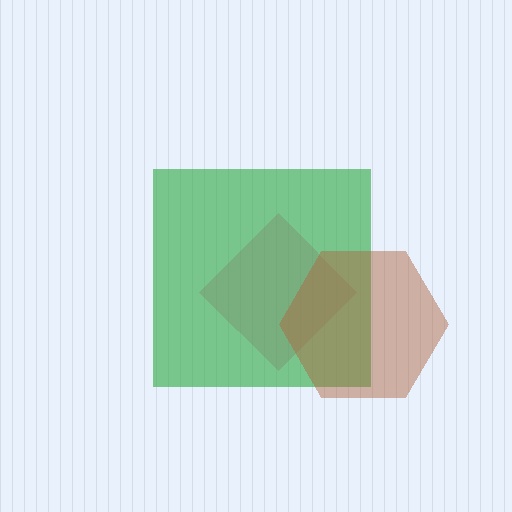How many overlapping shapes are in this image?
There are 3 overlapping shapes in the image.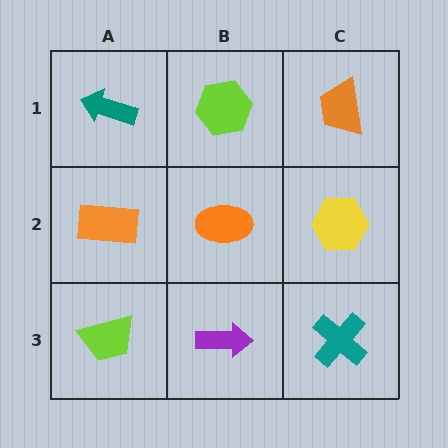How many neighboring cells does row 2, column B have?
4.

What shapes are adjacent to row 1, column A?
An orange rectangle (row 2, column A), a lime hexagon (row 1, column B).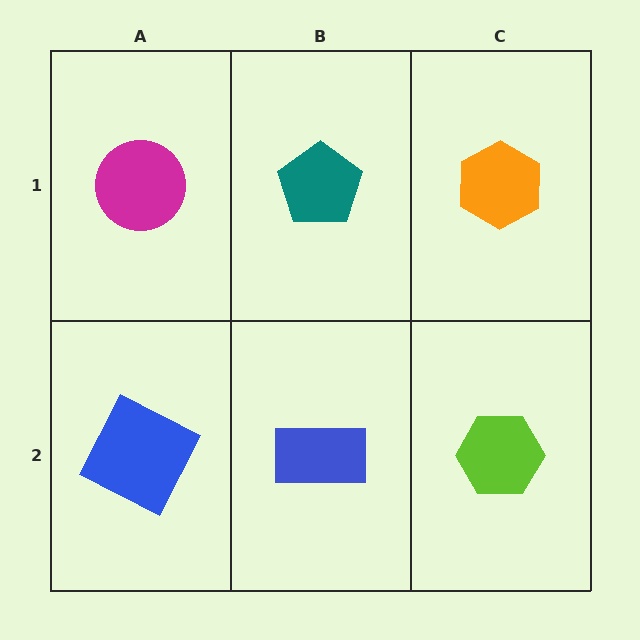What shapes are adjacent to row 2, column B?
A teal pentagon (row 1, column B), a blue square (row 2, column A), a lime hexagon (row 2, column C).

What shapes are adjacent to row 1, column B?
A blue rectangle (row 2, column B), a magenta circle (row 1, column A), an orange hexagon (row 1, column C).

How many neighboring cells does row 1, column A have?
2.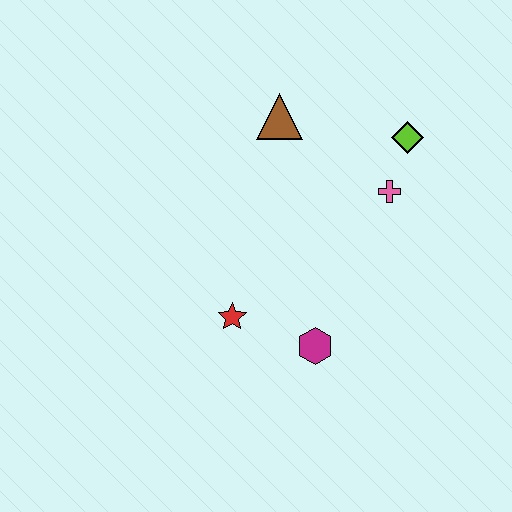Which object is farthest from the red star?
The lime diamond is farthest from the red star.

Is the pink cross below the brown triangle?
Yes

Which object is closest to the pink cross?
The lime diamond is closest to the pink cross.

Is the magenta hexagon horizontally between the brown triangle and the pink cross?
Yes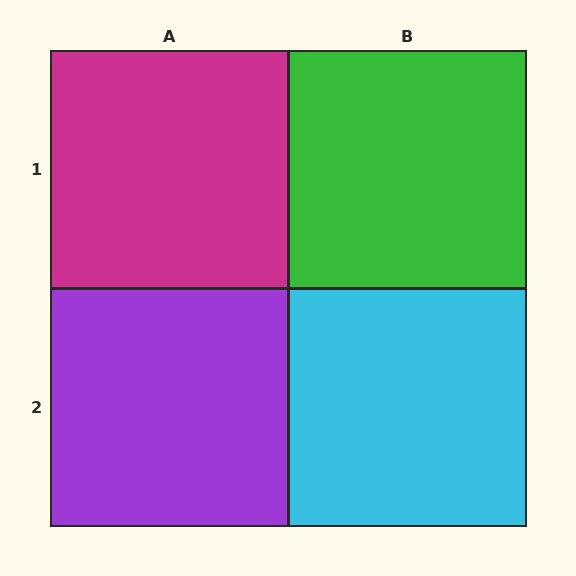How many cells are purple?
1 cell is purple.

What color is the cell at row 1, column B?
Green.